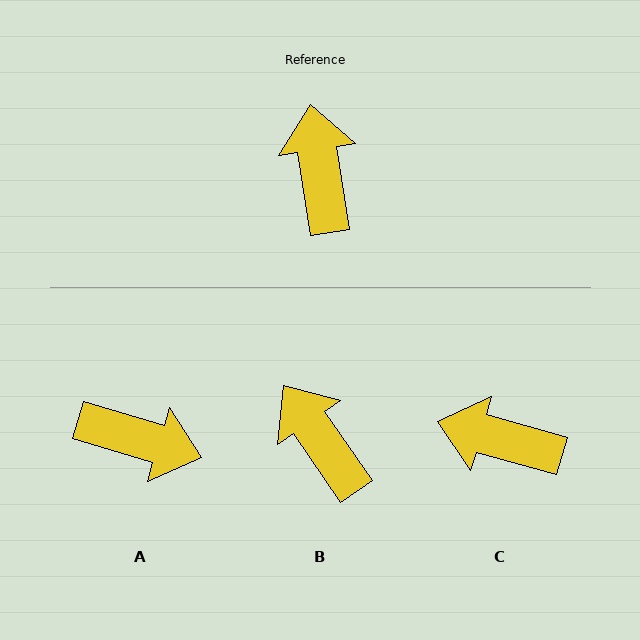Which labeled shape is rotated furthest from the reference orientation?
A, about 116 degrees away.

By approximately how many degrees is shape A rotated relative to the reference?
Approximately 116 degrees clockwise.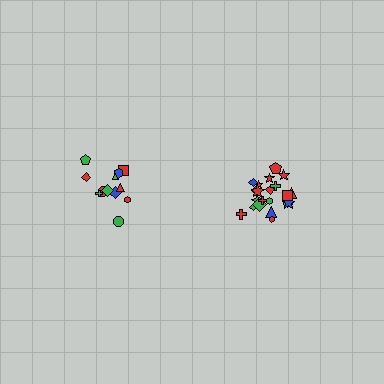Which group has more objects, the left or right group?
The right group.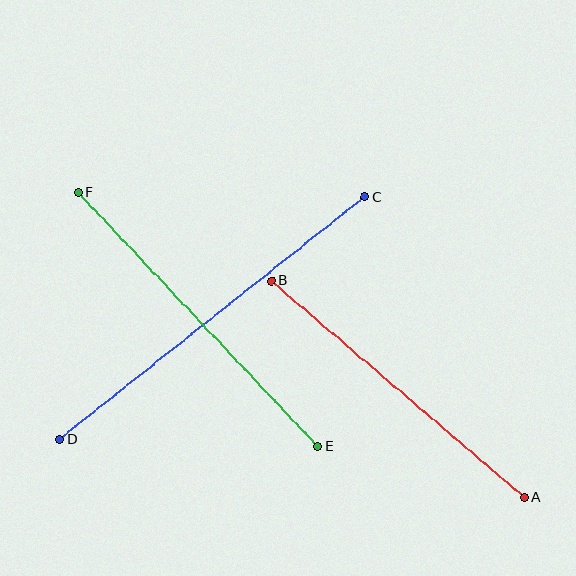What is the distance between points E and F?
The distance is approximately 350 pixels.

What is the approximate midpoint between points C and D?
The midpoint is at approximately (212, 318) pixels.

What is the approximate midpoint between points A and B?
The midpoint is at approximately (398, 389) pixels.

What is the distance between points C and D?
The distance is approximately 390 pixels.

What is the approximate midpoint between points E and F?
The midpoint is at approximately (198, 319) pixels.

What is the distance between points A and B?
The distance is approximately 333 pixels.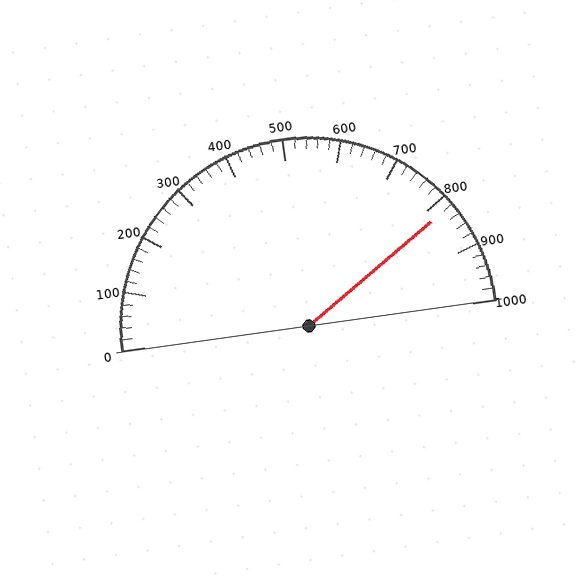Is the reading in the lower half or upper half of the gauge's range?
The reading is in the upper half of the range (0 to 1000).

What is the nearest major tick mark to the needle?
The nearest major tick mark is 800.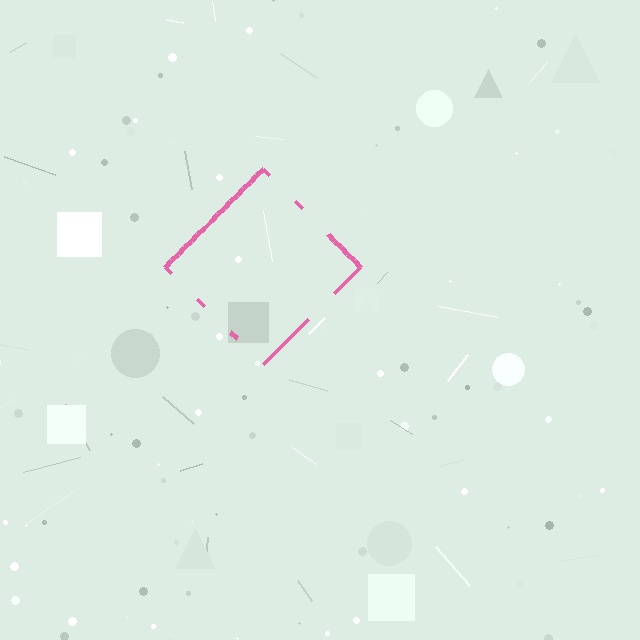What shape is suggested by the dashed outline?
The dashed outline suggests a diamond.